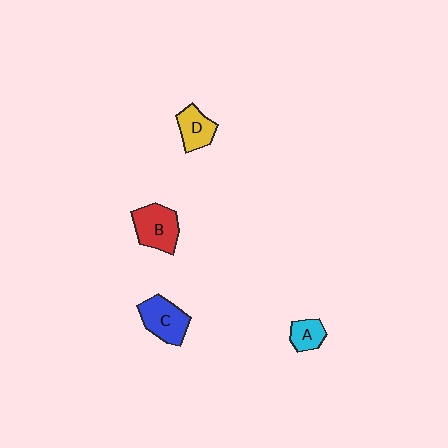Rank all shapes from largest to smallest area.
From largest to smallest: B (red), C (blue), D (yellow), A (cyan).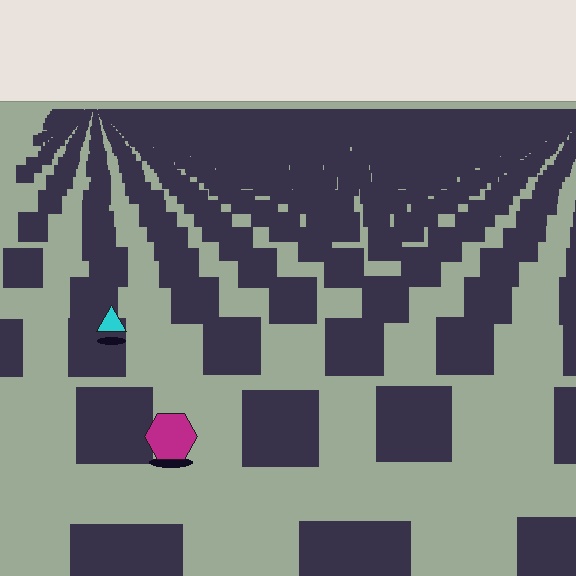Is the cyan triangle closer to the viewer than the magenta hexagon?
No. The magenta hexagon is closer — you can tell from the texture gradient: the ground texture is coarser near it.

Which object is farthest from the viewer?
The cyan triangle is farthest from the viewer. It appears smaller and the ground texture around it is denser.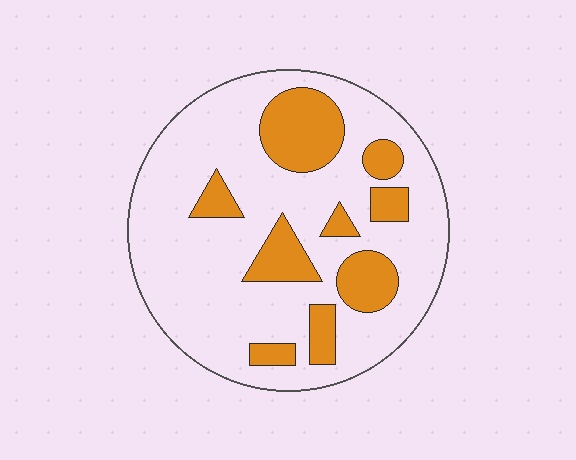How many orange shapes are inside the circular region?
9.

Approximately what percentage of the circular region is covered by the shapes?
Approximately 25%.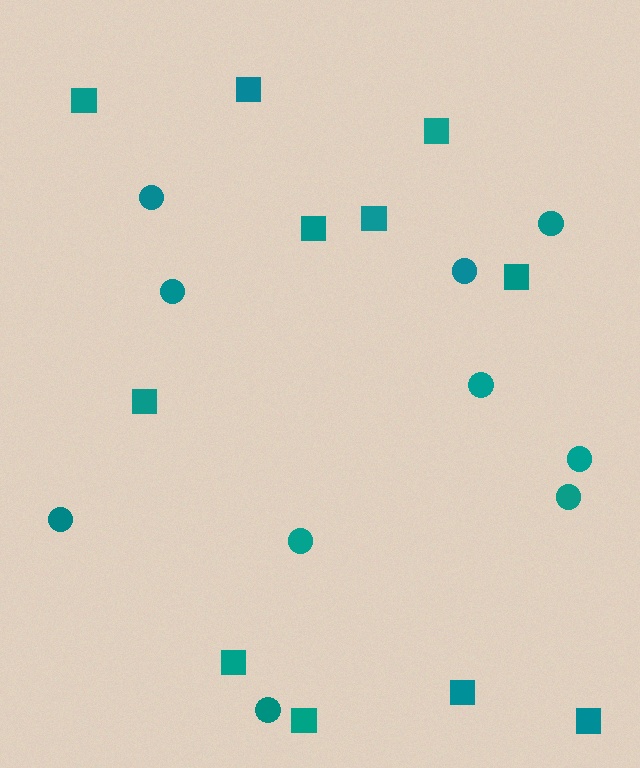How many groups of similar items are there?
There are 2 groups: one group of circles (10) and one group of squares (11).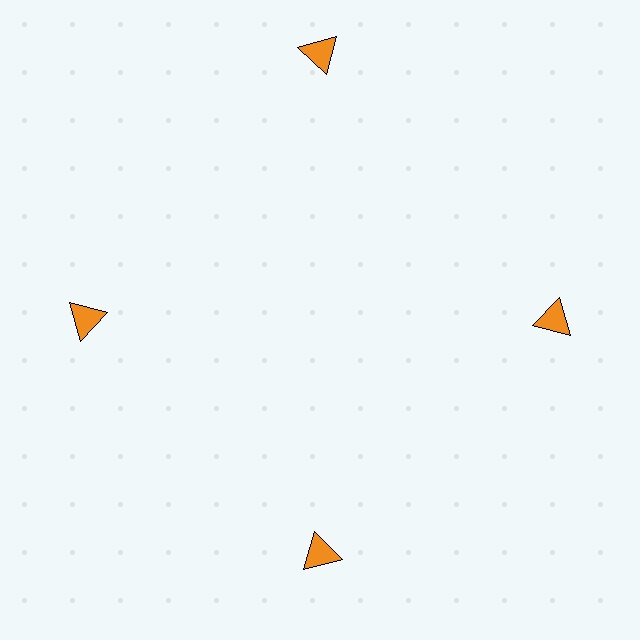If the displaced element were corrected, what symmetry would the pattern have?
It would have 4-fold rotational symmetry — the pattern would map onto itself every 90 degrees.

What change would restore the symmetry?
The symmetry would be restored by moving it inward, back onto the ring so that all 4 triangles sit at equal angles and equal distance from the center.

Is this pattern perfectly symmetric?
No. The 4 orange triangles are arranged in a ring, but one element near the 12 o'clock position is pushed outward from the center, breaking the 4-fold rotational symmetry.